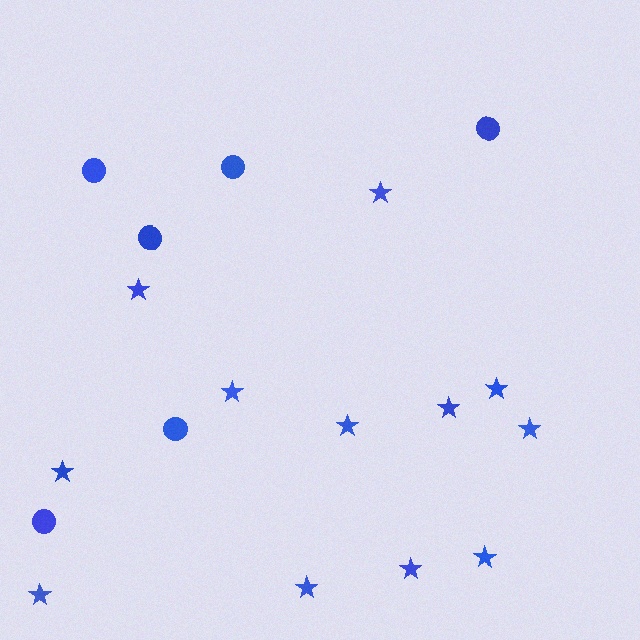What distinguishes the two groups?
There are 2 groups: one group of circles (6) and one group of stars (12).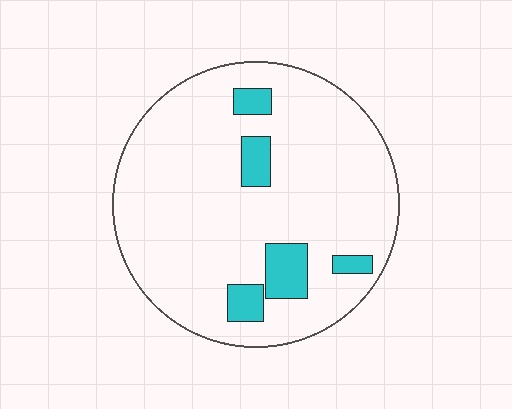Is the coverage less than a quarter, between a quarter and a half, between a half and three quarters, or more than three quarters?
Less than a quarter.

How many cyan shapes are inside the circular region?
5.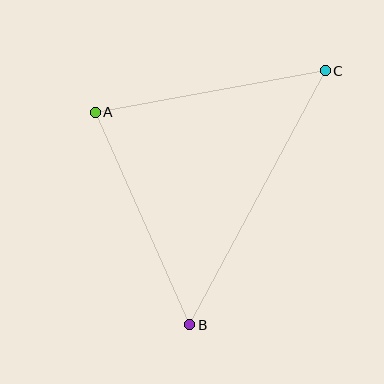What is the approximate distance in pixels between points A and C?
The distance between A and C is approximately 234 pixels.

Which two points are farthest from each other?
Points B and C are farthest from each other.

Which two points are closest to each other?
Points A and B are closest to each other.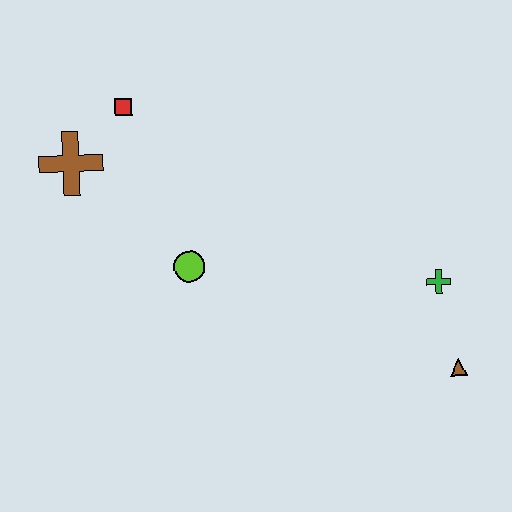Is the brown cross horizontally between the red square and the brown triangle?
No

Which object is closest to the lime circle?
The brown cross is closest to the lime circle.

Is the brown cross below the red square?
Yes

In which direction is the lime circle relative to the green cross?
The lime circle is to the left of the green cross.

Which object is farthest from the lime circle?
The brown triangle is farthest from the lime circle.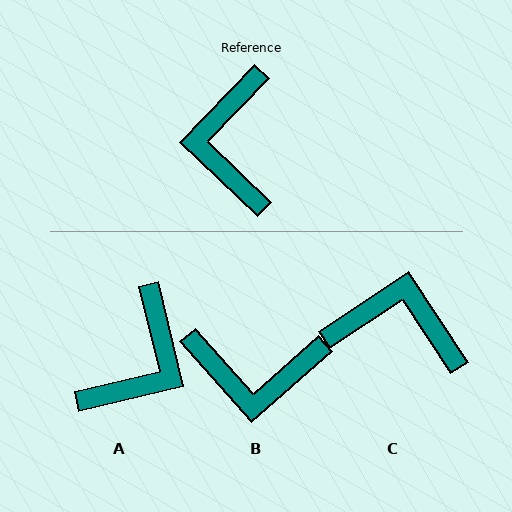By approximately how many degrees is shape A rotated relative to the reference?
Approximately 147 degrees counter-clockwise.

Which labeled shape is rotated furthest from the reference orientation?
A, about 147 degrees away.